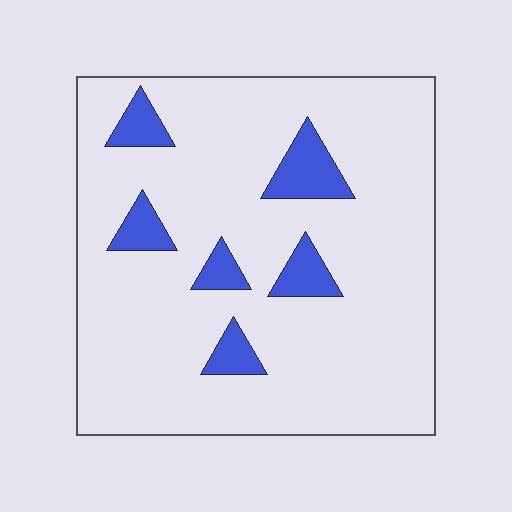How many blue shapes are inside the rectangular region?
6.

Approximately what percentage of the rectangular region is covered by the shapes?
Approximately 10%.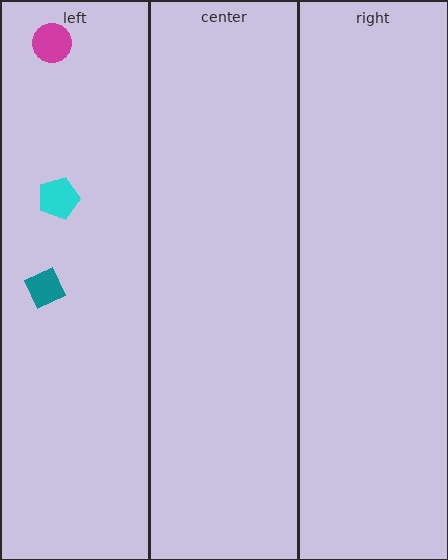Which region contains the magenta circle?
The left region.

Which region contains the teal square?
The left region.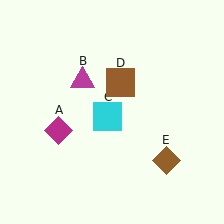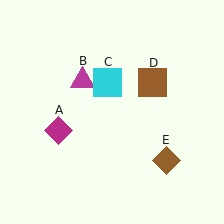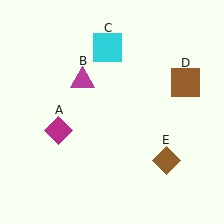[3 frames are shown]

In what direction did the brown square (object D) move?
The brown square (object D) moved right.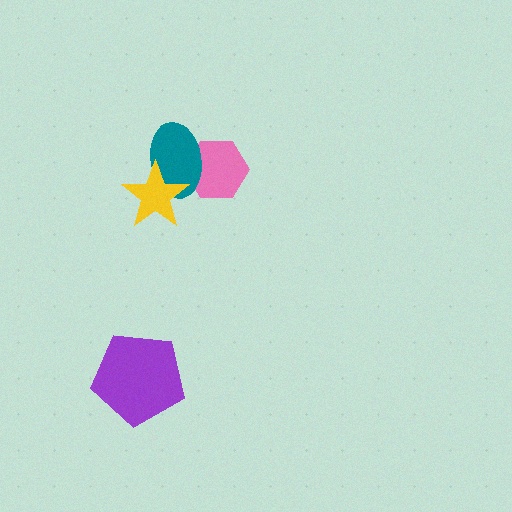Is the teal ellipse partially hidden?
Yes, it is partially covered by another shape.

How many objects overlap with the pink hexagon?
1 object overlaps with the pink hexagon.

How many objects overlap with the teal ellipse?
2 objects overlap with the teal ellipse.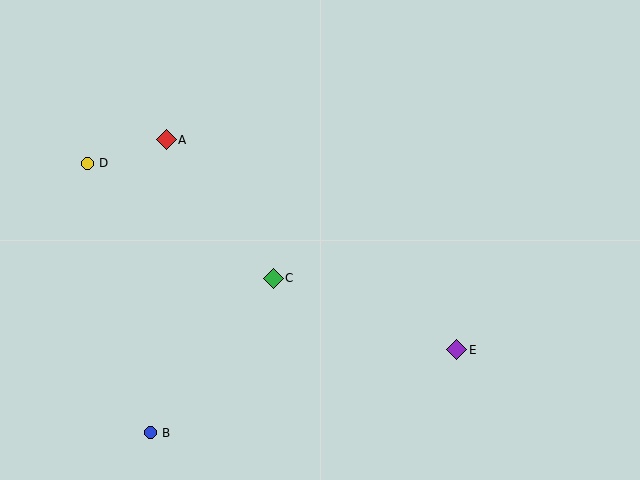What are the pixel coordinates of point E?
Point E is at (457, 350).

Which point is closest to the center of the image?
Point C at (273, 278) is closest to the center.